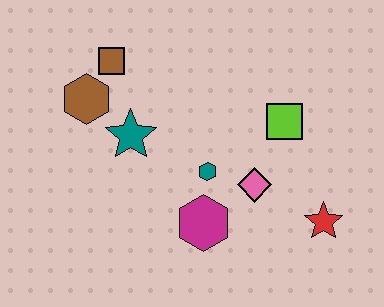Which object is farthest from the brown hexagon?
The red star is farthest from the brown hexagon.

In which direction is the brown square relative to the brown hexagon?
The brown square is above the brown hexagon.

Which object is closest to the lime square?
The pink diamond is closest to the lime square.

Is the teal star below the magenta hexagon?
No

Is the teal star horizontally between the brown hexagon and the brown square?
No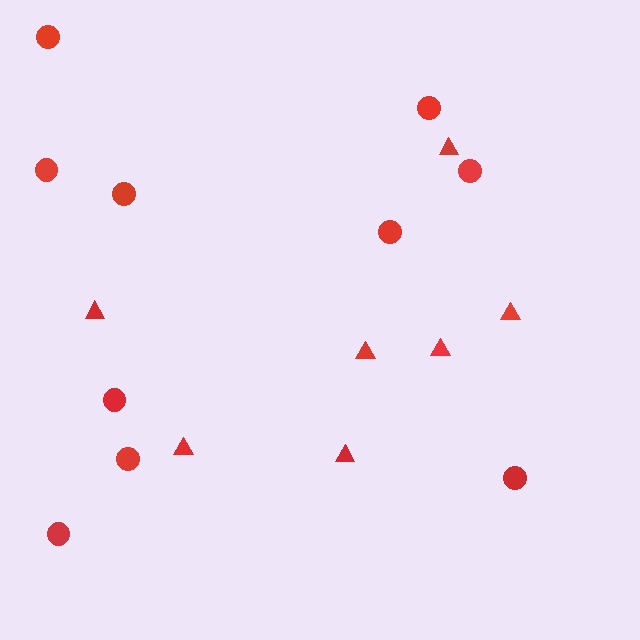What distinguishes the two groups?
There are 2 groups: one group of triangles (7) and one group of circles (10).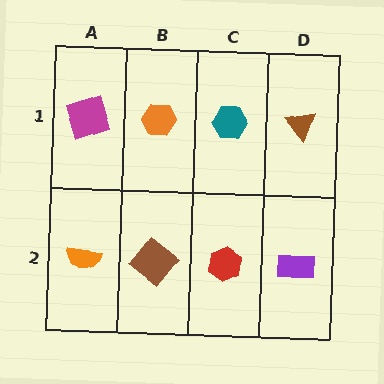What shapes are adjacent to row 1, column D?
A purple rectangle (row 2, column D), a teal hexagon (row 1, column C).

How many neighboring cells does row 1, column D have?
2.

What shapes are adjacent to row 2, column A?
A magenta square (row 1, column A), a brown diamond (row 2, column B).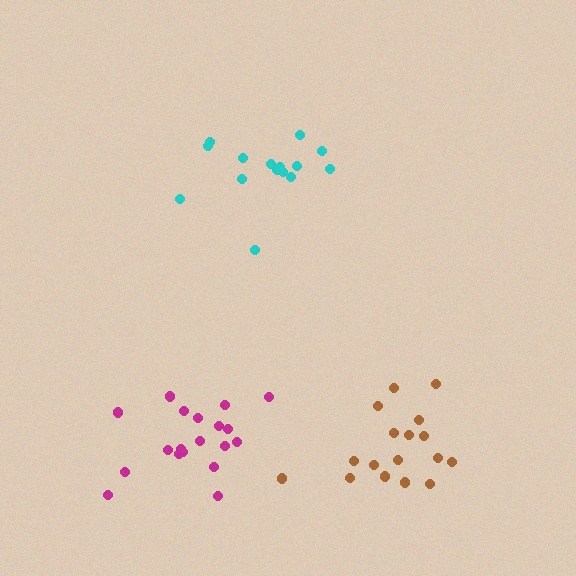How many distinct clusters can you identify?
There are 3 distinct clusters.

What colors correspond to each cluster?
The clusters are colored: cyan, magenta, brown.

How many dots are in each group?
Group 1: 15 dots, Group 2: 19 dots, Group 3: 17 dots (51 total).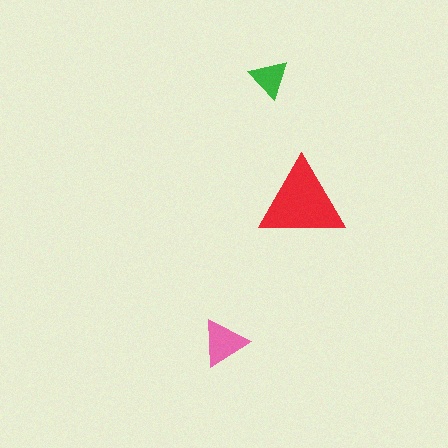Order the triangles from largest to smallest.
the red one, the pink one, the green one.